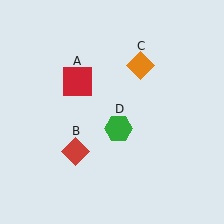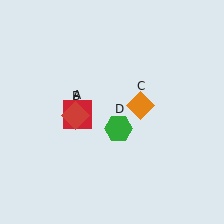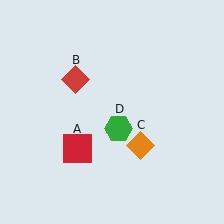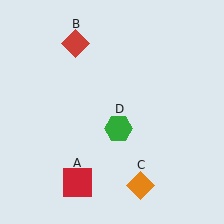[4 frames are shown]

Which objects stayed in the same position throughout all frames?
Green hexagon (object D) remained stationary.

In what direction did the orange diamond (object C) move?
The orange diamond (object C) moved down.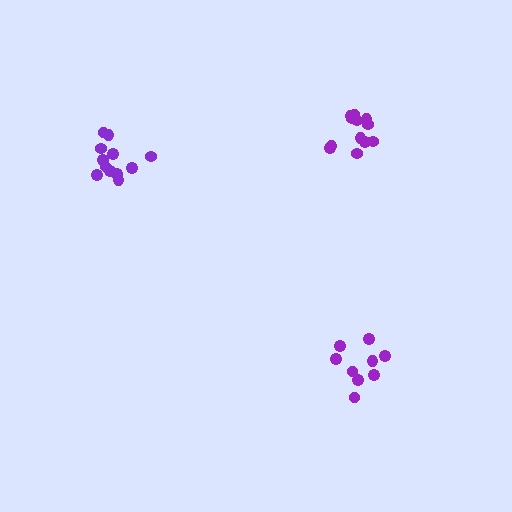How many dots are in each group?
Group 1: 12 dots, Group 2: 9 dots, Group 3: 12 dots (33 total).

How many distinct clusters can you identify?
There are 3 distinct clusters.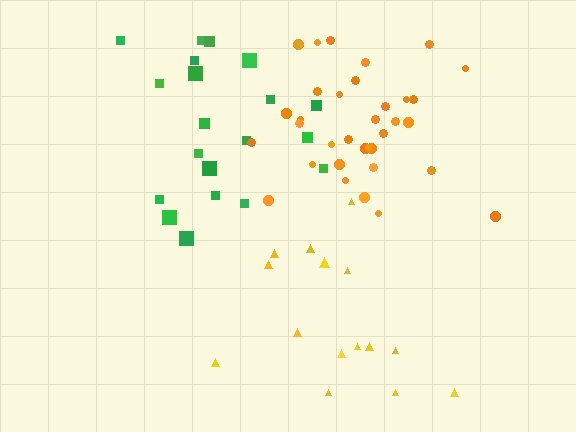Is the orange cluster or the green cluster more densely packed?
Orange.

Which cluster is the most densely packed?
Orange.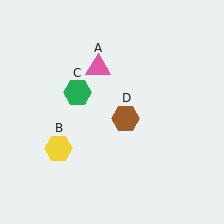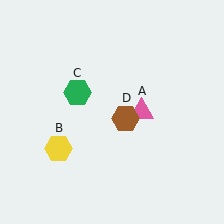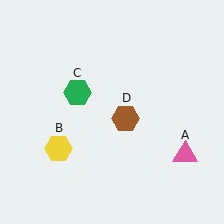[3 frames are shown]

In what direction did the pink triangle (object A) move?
The pink triangle (object A) moved down and to the right.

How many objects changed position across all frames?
1 object changed position: pink triangle (object A).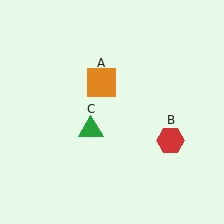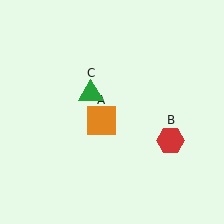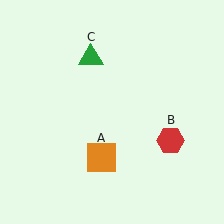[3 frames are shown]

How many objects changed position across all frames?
2 objects changed position: orange square (object A), green triangle (object C).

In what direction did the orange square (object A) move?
The orange square (object A) moved down.